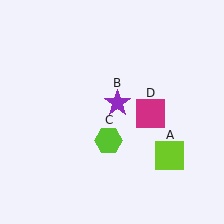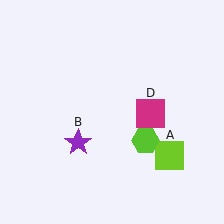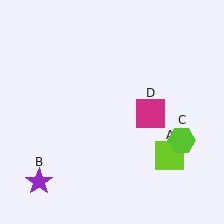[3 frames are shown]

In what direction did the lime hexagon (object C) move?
The lime hexagon (object C) moved right.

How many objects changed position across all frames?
2 objects changed position: purple star (object B), lime hexagon (object C).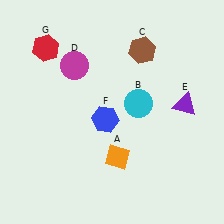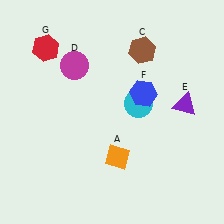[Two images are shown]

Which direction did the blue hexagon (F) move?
The blue hexagon (F) moved right.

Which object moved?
The blue hexagon (F) moved right.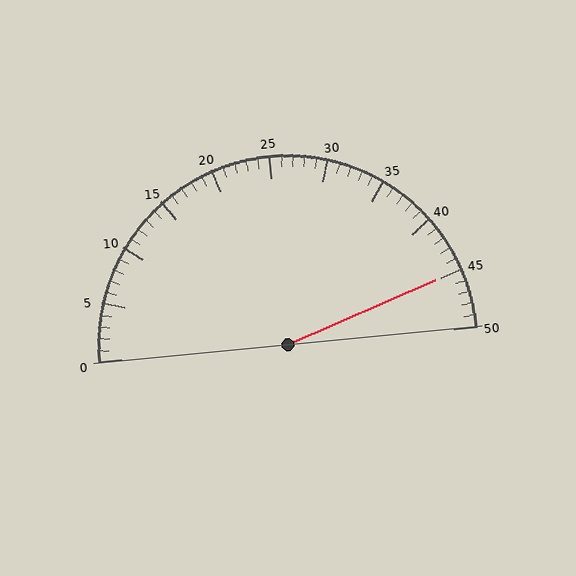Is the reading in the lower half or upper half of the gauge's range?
The reading is in the upper half of the range (0 to 50).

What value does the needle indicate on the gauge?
The needle indicates approximately 45.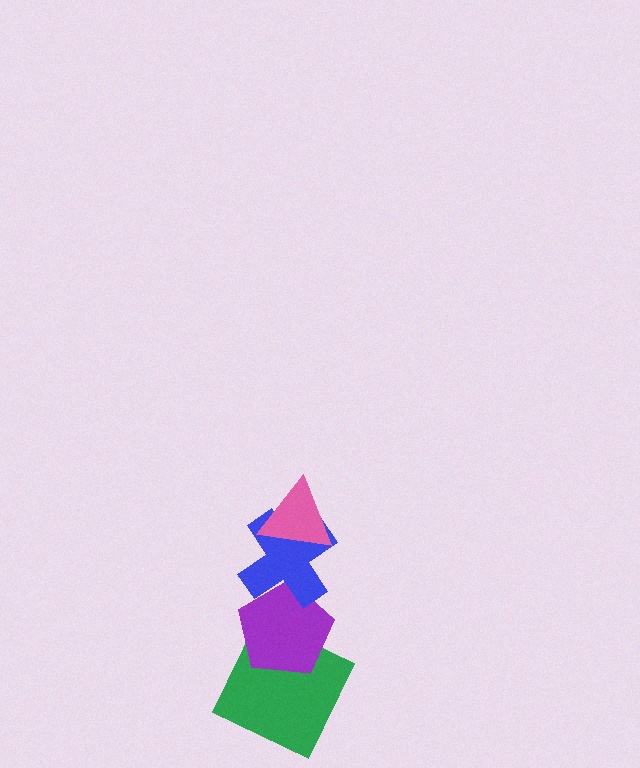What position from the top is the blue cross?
The blue cross is 2nd from the top.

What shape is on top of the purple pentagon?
The blue cross is on top of the purple pentagon.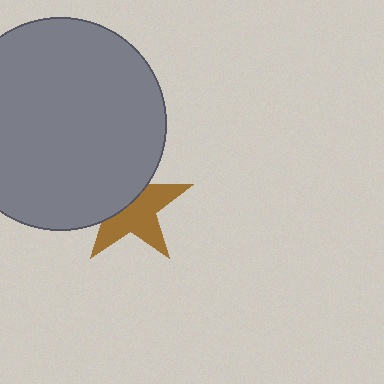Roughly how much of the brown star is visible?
About half of it is visible (roughly 57%).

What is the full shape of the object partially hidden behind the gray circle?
The partially hidden object is a brown star.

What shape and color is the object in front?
The object in front is a gray circle.